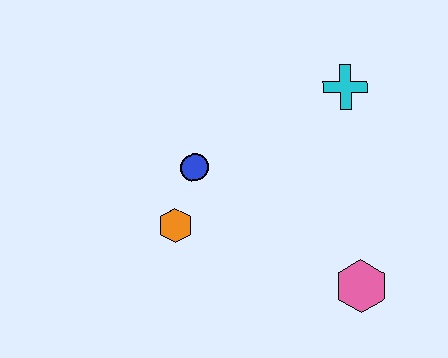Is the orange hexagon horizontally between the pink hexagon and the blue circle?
No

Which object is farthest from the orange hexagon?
The cyan cross is farthest from the orange hexagon.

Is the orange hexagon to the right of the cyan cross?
No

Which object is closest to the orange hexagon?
The blue circle is closest to the orange hexagon.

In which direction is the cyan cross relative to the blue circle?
The cyan cross is to the right of the blue circle.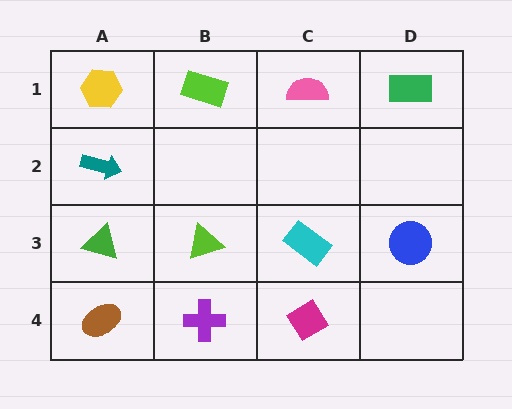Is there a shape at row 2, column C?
No, that cell is empty.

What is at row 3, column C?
A cyan rectangle.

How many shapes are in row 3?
4 shapes.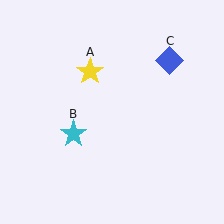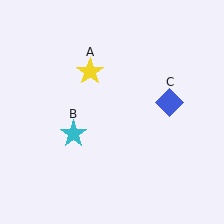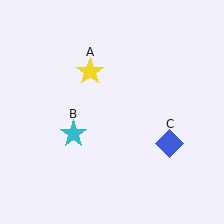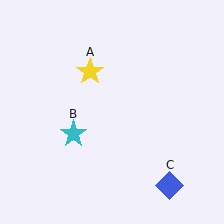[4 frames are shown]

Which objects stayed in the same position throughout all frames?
Yellow star (object A) and cyan star (object B) remained stationary.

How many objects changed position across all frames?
1 object changed position: blue diamond (object C).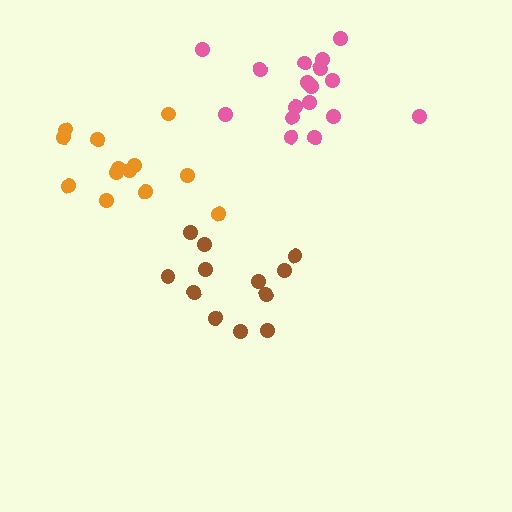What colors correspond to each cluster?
The clusters are colored: orange, brown, pink.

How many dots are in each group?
Group 1: 13 dots, Group 2: 12 dots, Group 3: 18 dots (43 total).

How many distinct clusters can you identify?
There are 3 distinct clusters.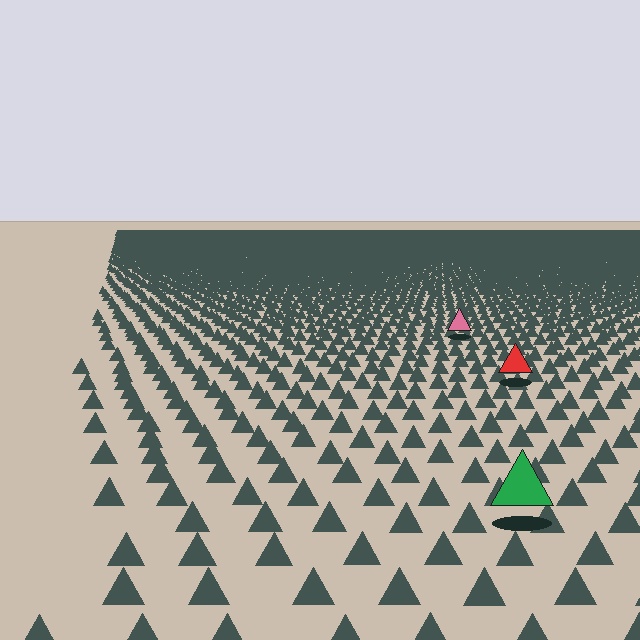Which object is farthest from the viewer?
The pink triangle is farthest from the viewer. It appears smaller and the ground texture around it is denser.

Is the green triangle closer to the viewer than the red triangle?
Yes. The green triangle is closer — you can tell from the texture gradient: the ground texture is coarser near it.